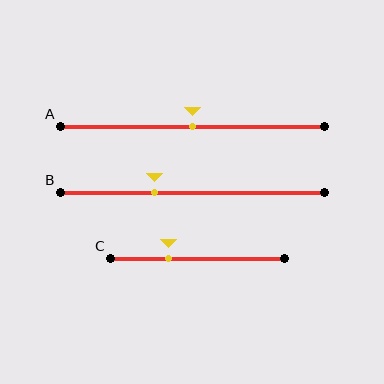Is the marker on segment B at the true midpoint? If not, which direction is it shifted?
No, the marker on segment B is shifted to the left by about 14% of the segment length.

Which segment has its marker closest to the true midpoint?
Segment A has its marker closest to the true midpoint.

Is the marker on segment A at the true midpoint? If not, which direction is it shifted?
Yes, the marker on segment A is at the true midpoint.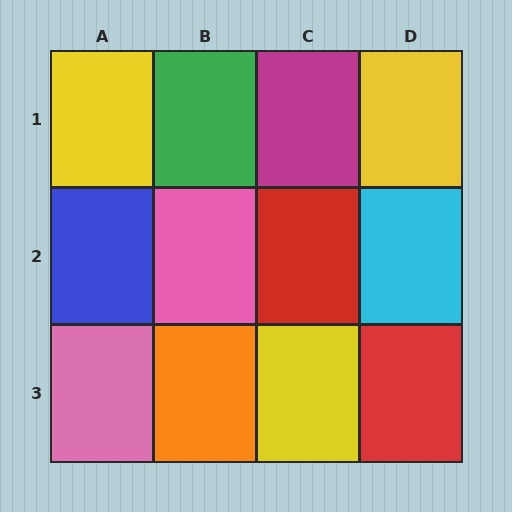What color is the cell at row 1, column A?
Yellow.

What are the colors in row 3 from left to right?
Pink, orange, yellow, red.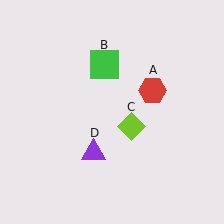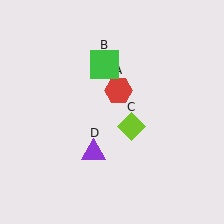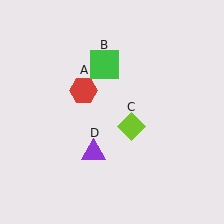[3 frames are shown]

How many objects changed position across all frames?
1 object changed position: red hexagon (object A).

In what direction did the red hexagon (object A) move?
The red hexagon (object A) moved left.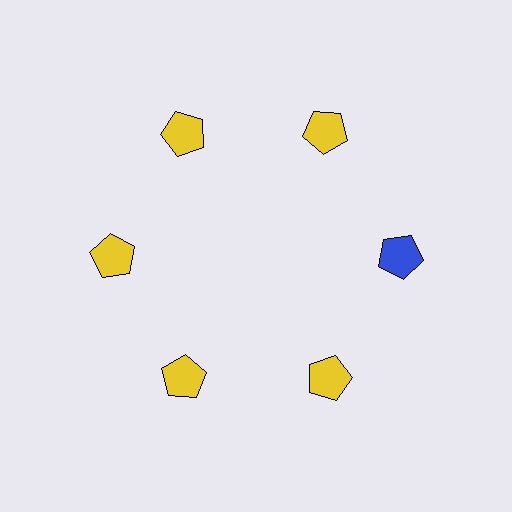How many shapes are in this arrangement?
There are 6 shapes arranged in a ring pattern.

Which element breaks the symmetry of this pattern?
The blue pentagon at roughly the 3 o'clock position breaks the symmetry. All other shapes are yellow pentagons.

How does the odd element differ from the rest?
It has a different color: blue instead of yellow.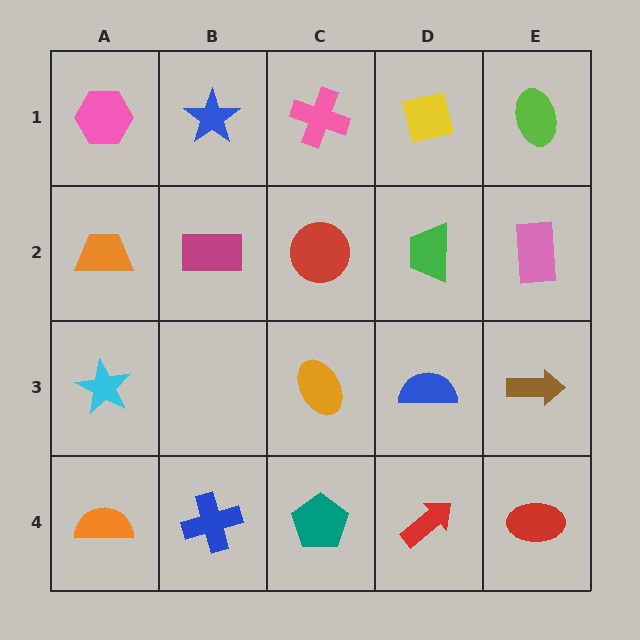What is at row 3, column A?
A cyan star.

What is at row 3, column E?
A brown arrow.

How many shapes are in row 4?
5 shapes.